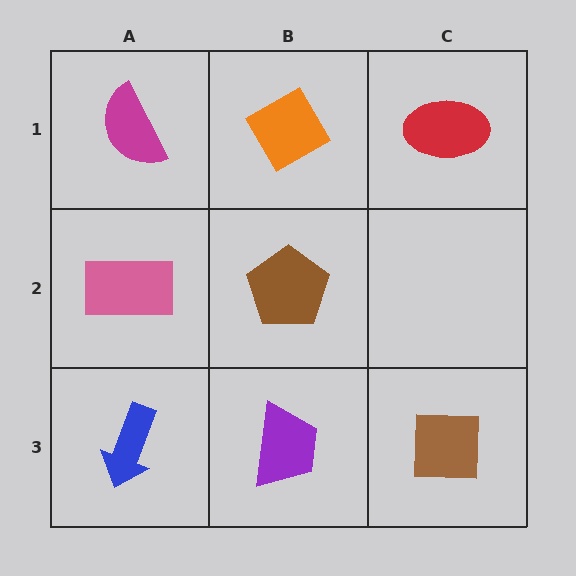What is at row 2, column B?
A brown pentagon.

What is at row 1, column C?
A red ellipse.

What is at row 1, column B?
An orange diamond.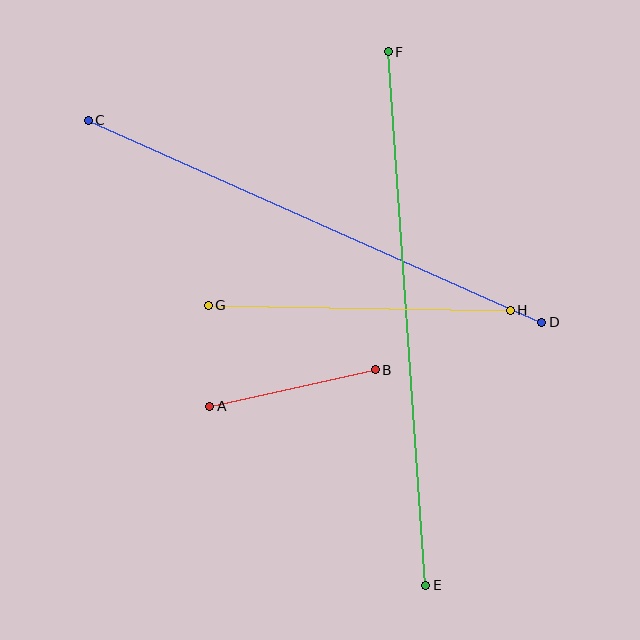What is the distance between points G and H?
The distance is approximately 302 pixels.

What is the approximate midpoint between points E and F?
The midpoint is at approximately (407, 319) pixels.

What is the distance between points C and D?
The distance is approximately 496 pixels.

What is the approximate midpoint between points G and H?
The midpoint is at approximately (359, 308) pixels.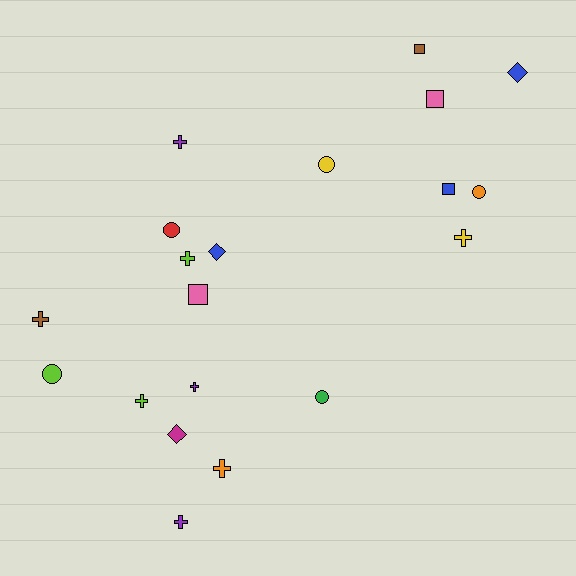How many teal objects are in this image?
There are no teal objects.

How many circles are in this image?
There are 5 circles.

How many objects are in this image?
There are 20 objects.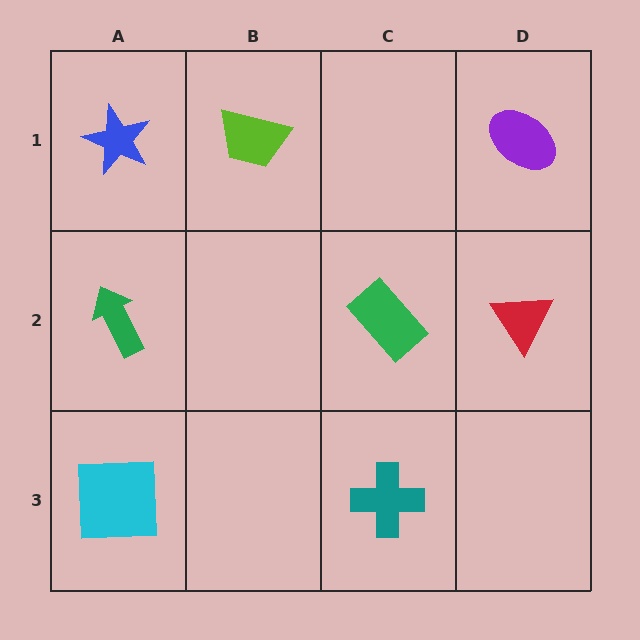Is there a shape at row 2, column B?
No, that cell is empty.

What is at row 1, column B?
A lime trapezoid.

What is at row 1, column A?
A blue star.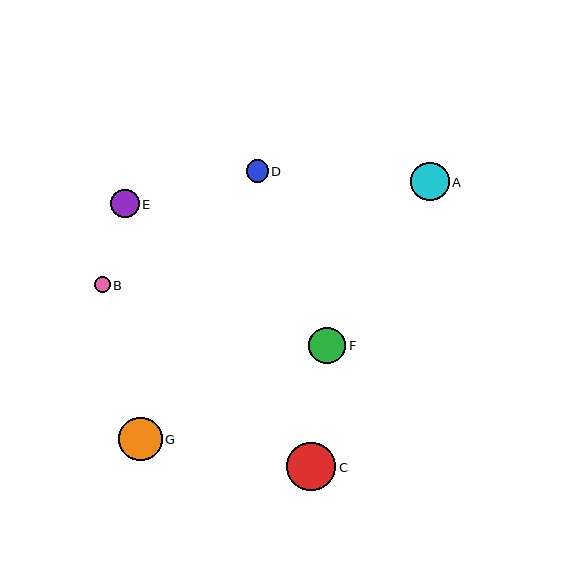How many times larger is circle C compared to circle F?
Circle C is approximately 1.3 times the size of circle F.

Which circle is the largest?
Circle C is the largest with a size of approximately 49 pixels.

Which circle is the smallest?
Circle B is the smallest with a size of approximately 16 pixels.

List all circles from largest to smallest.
From largest to smallest: C, G, A, F, E, D, B.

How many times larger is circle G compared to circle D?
Circle G is approximately 1.9 times the size of circle D.